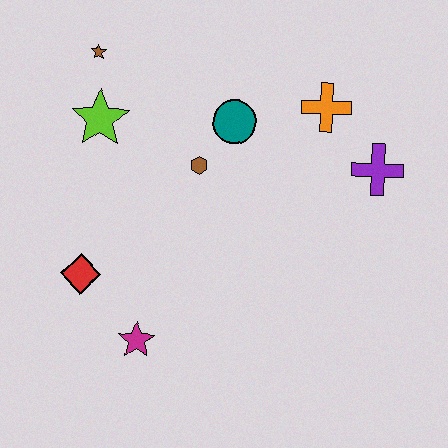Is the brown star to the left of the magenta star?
Yes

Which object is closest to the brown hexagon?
The teal circle is closest to the brown hexagon.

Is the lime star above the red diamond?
Yes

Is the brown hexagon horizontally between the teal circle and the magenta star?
Yes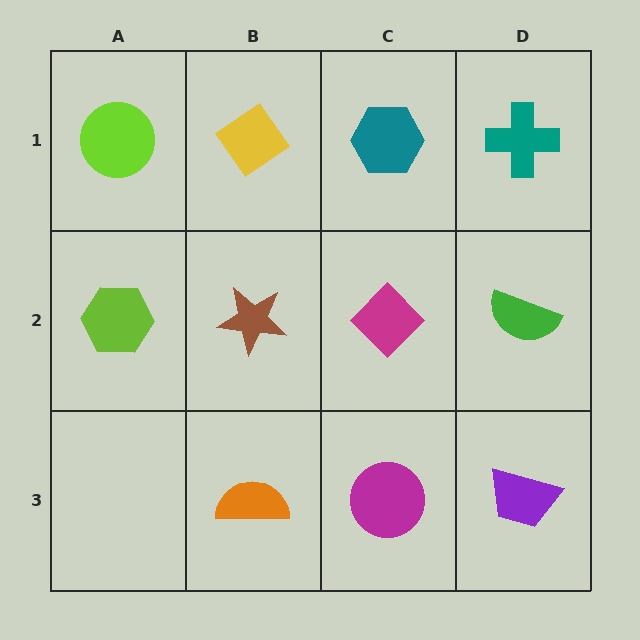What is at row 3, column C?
A magenta circle.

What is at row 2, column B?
A brown star.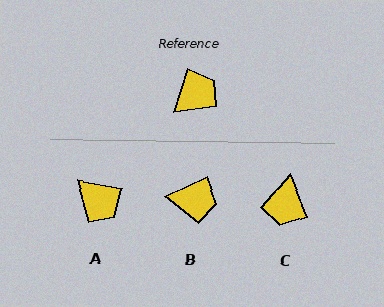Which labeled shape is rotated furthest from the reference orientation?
C, about 139 degrees away.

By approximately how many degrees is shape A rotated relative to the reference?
Approximately 82 degrees clockwise.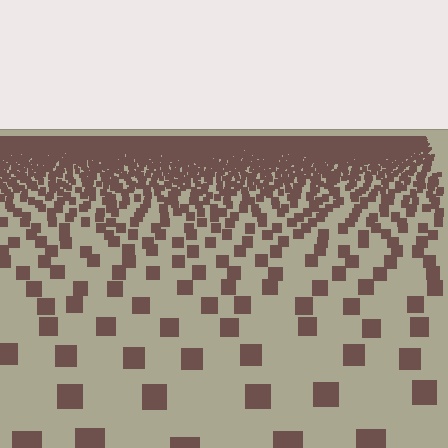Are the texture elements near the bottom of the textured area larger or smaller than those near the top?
Larger. Near the bottom, elements are closer to the viewer and appear at a bigger on-screen size.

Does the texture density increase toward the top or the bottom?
Density increases toward the top.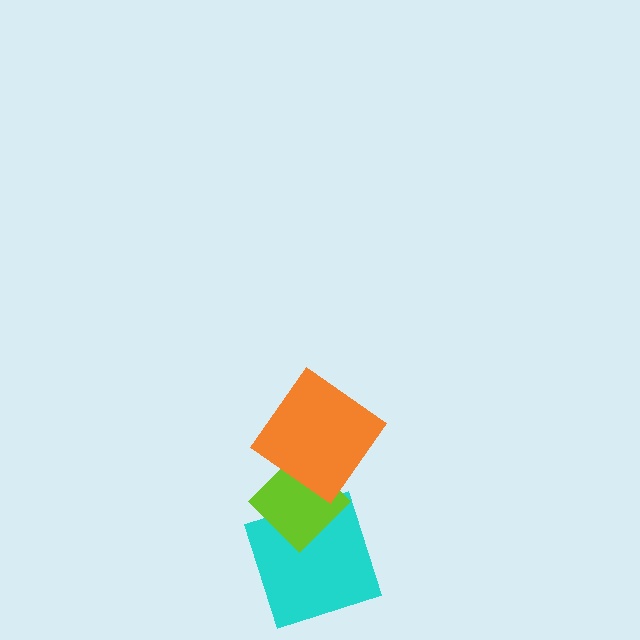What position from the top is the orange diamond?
The orange diamond is 1st from the top.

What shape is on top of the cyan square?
The lime diamond is on top of the cyan square.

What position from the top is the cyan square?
The cyan square is 3rd from the top.